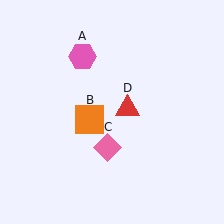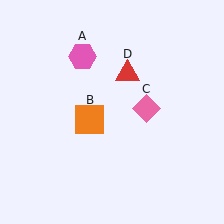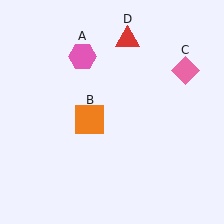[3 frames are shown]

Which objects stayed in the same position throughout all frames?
Pink hexagon (object A) and orange square (object B) remained stationary.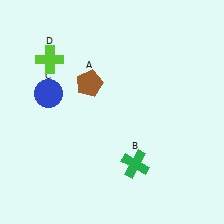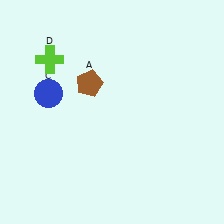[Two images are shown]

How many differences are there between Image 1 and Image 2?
There is 1 difference between the two images.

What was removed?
The green cross (B) was removed in Image 2.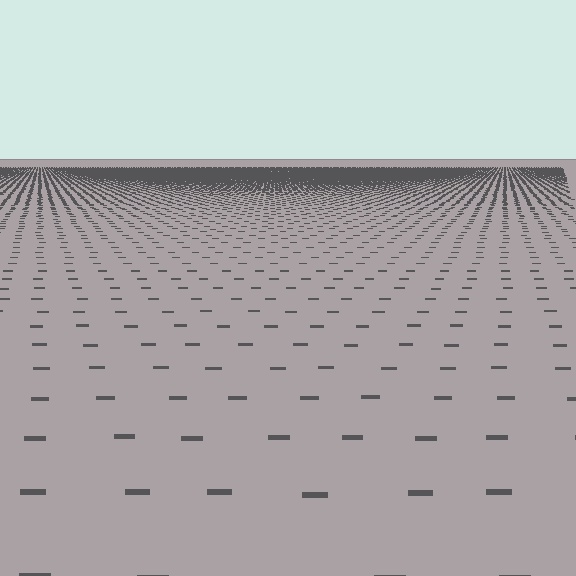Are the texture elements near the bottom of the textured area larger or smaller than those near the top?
Larger. Near the bottom, elements are closer to the viewer and appear at a bigger on-screen size.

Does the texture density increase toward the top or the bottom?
Density increases toward the top.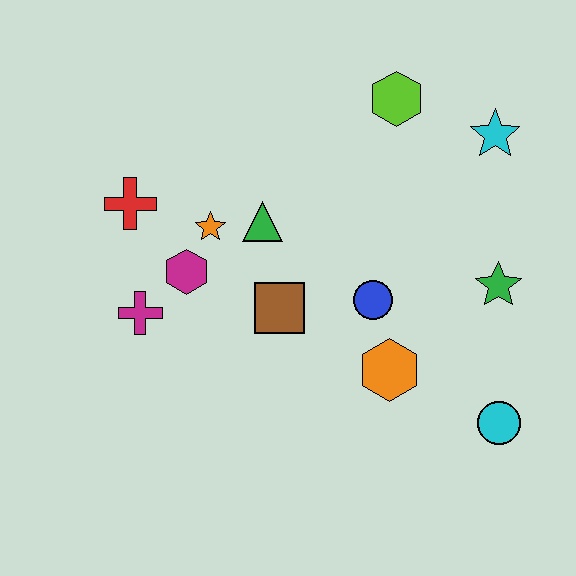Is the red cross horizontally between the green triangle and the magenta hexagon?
No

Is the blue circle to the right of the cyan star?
No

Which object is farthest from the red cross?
The cyan circle is farthest from the red cross.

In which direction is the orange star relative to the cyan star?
The orange star is to the left of the cyan star.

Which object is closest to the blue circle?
The orange hexagon is closest to the blue circle.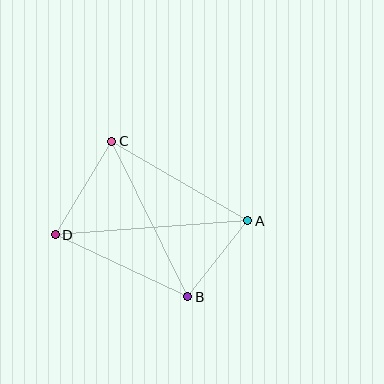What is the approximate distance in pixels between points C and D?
The distance between C and D is approximately 109 pixels.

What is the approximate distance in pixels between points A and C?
The distance between A and C is approximately 158 pixels.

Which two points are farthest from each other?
Points A and D are farthest from each other.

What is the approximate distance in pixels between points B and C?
The distance between B and C is approximately 173 pixels.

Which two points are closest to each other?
Points A and B are closest to each other.